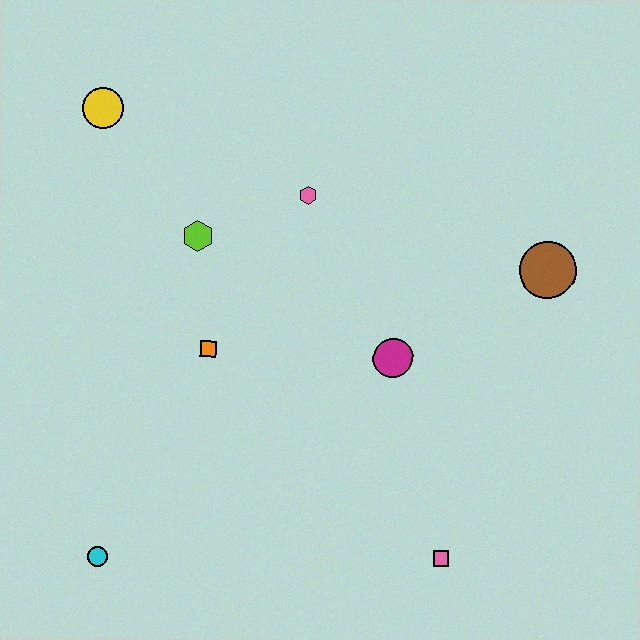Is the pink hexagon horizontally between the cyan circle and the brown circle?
Yes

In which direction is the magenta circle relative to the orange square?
The magenta circle is to the right of the orange square.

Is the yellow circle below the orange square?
No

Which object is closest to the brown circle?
The magenta circle is closest to the brown circle.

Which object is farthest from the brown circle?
The cyan circle is farthest from the brown circle.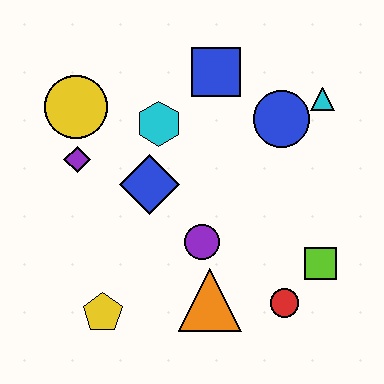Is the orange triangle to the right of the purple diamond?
Yes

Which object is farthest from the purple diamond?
The lime square is farthest from the purple diamond.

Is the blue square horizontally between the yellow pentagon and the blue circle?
Yes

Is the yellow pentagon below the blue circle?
Yes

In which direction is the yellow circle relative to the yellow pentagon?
The yellow circle is above the yellow pentagon.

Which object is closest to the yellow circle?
The purple diamond is closest to the yellow circle.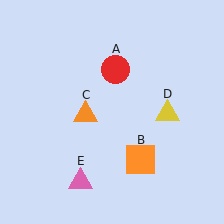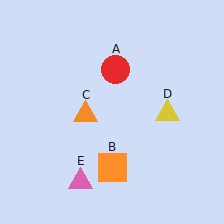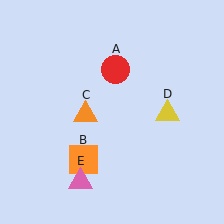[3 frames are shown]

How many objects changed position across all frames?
1 object changed position: orange square (object B).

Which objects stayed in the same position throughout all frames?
Red circle (object A) and orange triangle (object C) and yellow triangle (object D) and pink triangle (object E) remained stationary.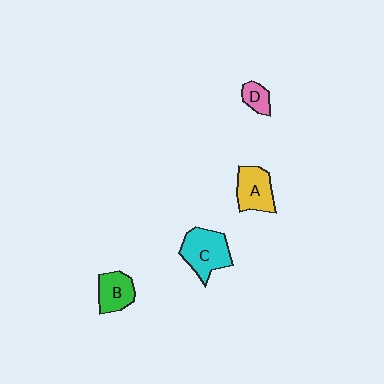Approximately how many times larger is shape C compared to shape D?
Approximately 2.6 times.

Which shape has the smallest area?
Shape D (pink).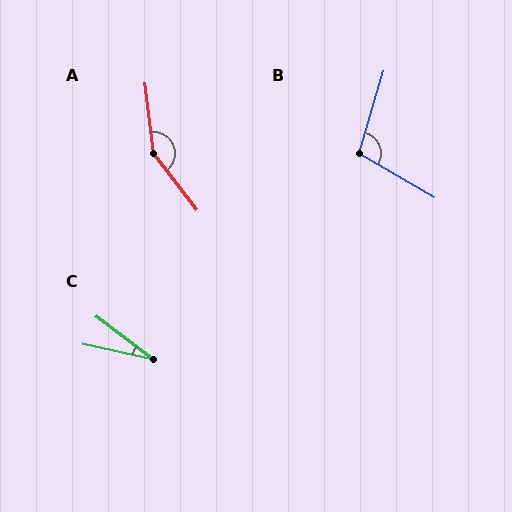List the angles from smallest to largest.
C (24°), B (104°), A (149°).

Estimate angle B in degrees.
Approximately 104 degrees.